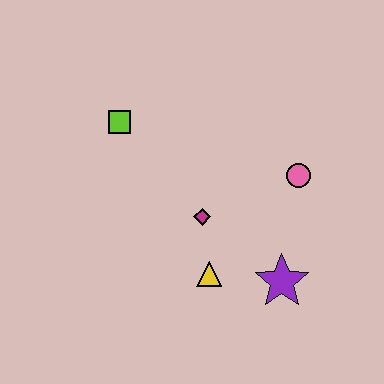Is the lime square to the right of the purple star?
No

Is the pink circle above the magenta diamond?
Yes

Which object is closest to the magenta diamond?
The yellow triangle is closest to the magenta diamond.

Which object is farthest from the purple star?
The lime square is farthest from the purple star.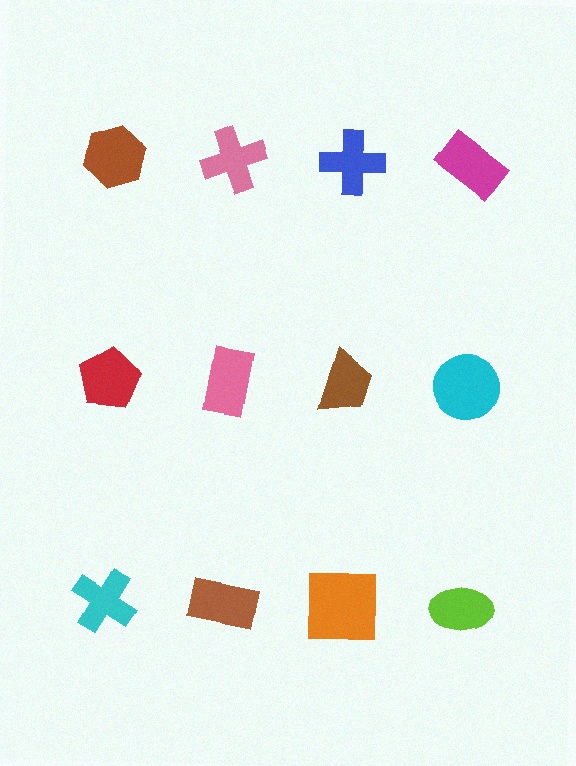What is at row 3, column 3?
An orange square.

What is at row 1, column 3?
A blue cross.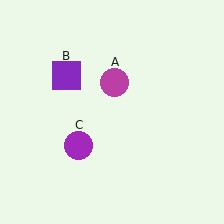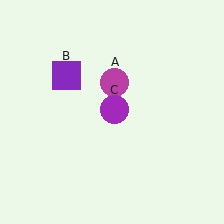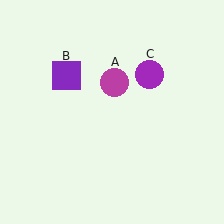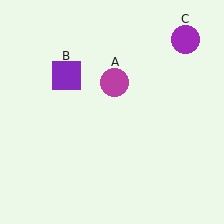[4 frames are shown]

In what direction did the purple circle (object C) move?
The purple circle (object C) moved up and to the right.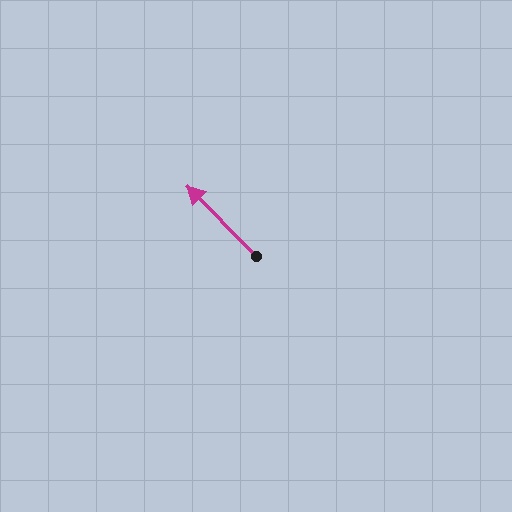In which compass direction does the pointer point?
Northwest.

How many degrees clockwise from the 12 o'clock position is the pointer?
Approximately 315 degrees.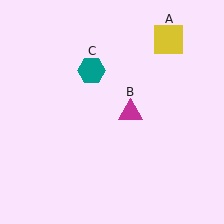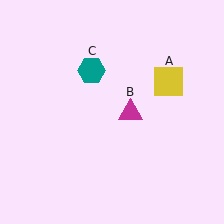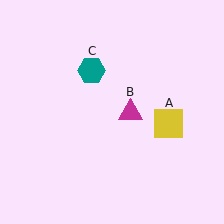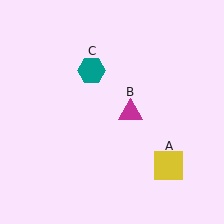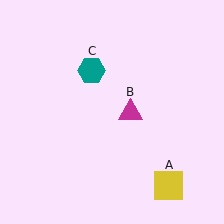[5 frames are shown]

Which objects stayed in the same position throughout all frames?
Magenta triangle (object B) and teal hexagon (object C) remained stationary.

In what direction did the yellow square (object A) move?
The yellow square (object A) moved down.